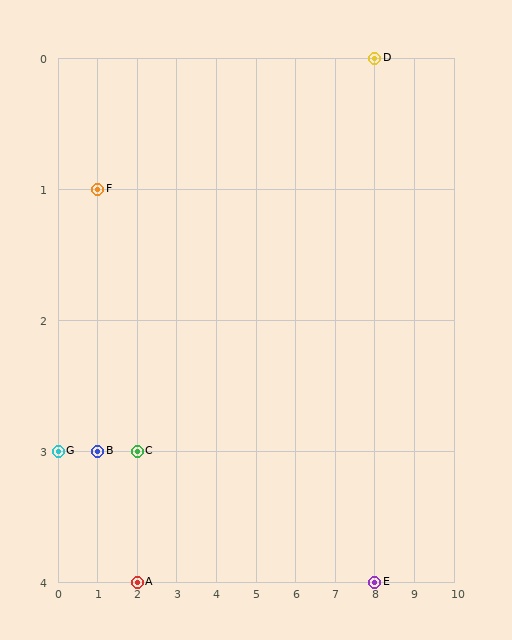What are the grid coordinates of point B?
Point B is at grid coordinates (1, 3).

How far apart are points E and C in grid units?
Points E and C are 6 columns and 1 row apart (about 6.1 grid units diagonally).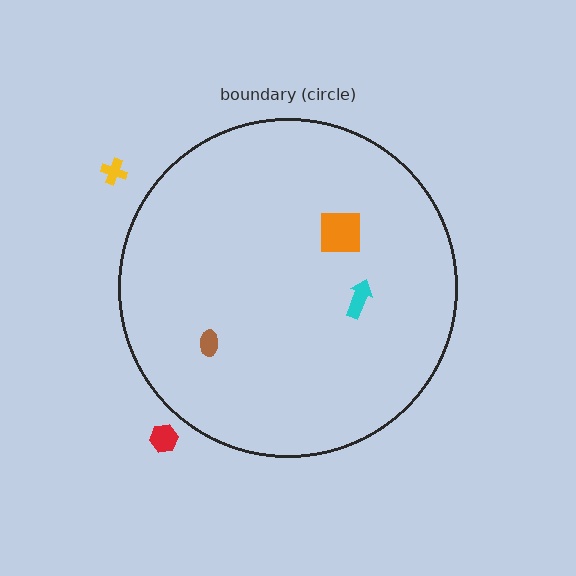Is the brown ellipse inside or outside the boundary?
Inside.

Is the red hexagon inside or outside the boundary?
Outside.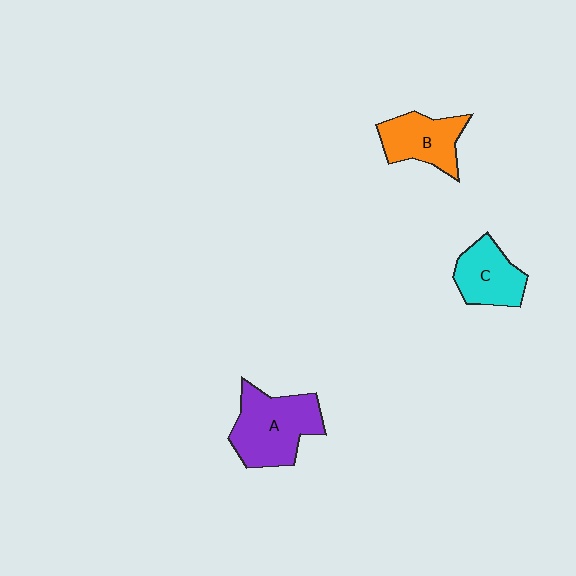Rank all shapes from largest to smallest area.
From largest to smallest: A (purple), B (orange), C (cyan).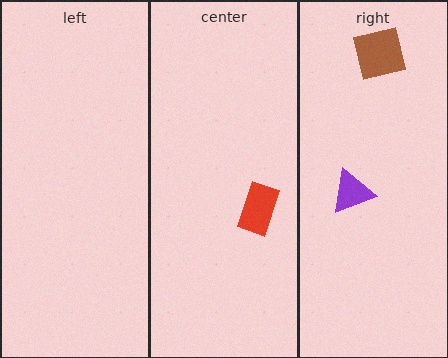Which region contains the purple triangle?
The right region.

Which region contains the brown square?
The right region.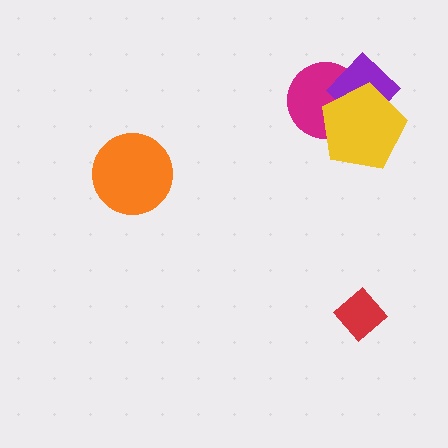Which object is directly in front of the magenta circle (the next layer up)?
The purple diamond is directly in front of the magenta circle.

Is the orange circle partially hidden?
No, no other shape covers it.